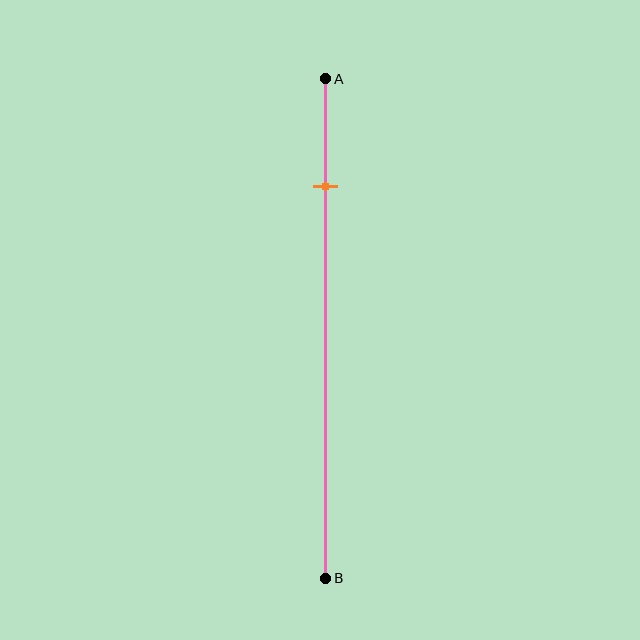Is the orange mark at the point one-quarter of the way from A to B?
No, the mark is at about 20% from A, not at the 25% one-quarter point.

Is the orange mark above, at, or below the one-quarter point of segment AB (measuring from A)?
The orange mark is above the one-quarter point of segment AB.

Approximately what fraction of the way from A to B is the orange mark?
The orange mark is approximately 20% of the way from A to B.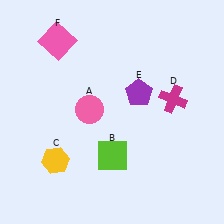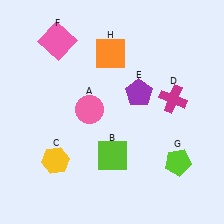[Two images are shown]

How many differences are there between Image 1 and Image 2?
There are 2 differences between the two images.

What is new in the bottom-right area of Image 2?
A lime pentagon (G) was added in the bottom-right area of Image 2.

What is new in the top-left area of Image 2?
An orange square (H) was added in the top-left area of Image 2.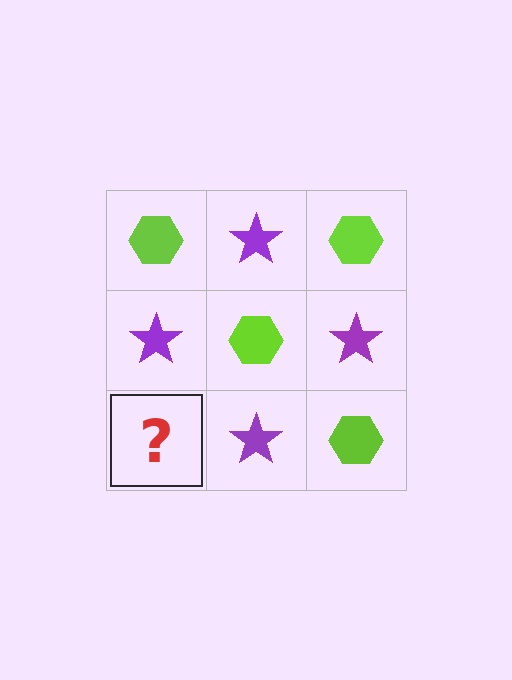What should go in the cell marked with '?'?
The missing cell should contain a lime hexagon.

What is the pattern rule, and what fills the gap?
The rule is that it alternates lime hexagon and purple star in a checkerboard pattern. The gap should be filled with a lime hexagon.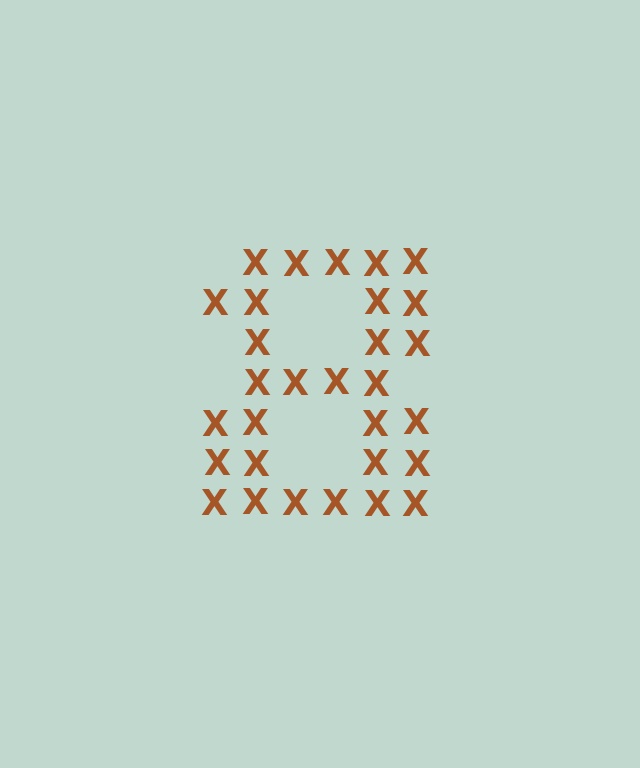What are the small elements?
The small elements are letter X's.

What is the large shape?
The large shape is the digit 8.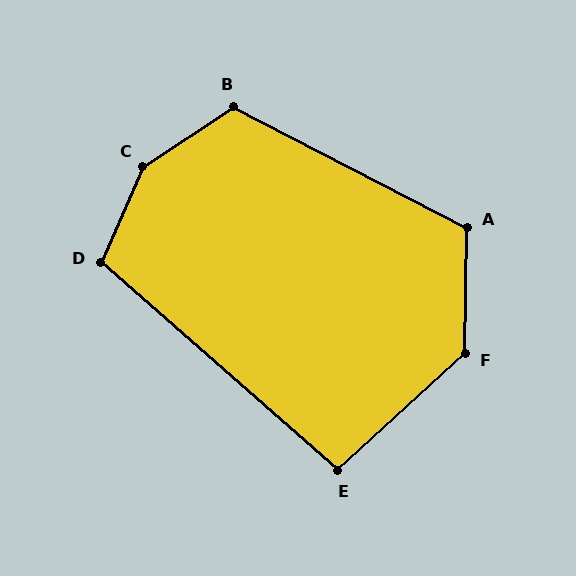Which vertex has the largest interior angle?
C, at approximately 147 degrees.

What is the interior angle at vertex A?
Approximately 117 degrees (obtuse).